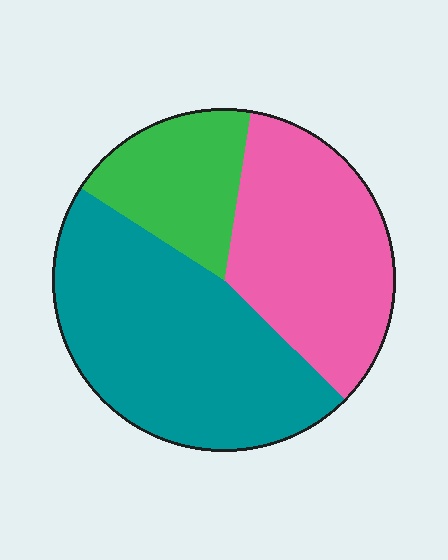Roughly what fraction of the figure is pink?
Pink covers about 35% of the figure.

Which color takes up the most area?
Teal, at roughly 45%.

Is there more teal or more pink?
Teal.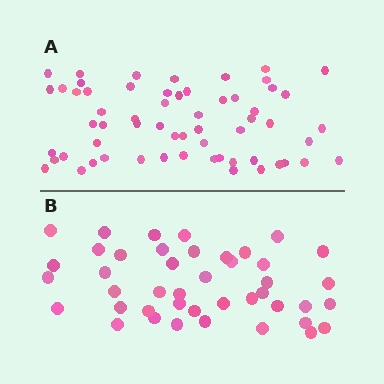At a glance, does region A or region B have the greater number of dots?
Region A (the top region) has more dots.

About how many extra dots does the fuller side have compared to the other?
Region A has approximately 15 more dots than region B.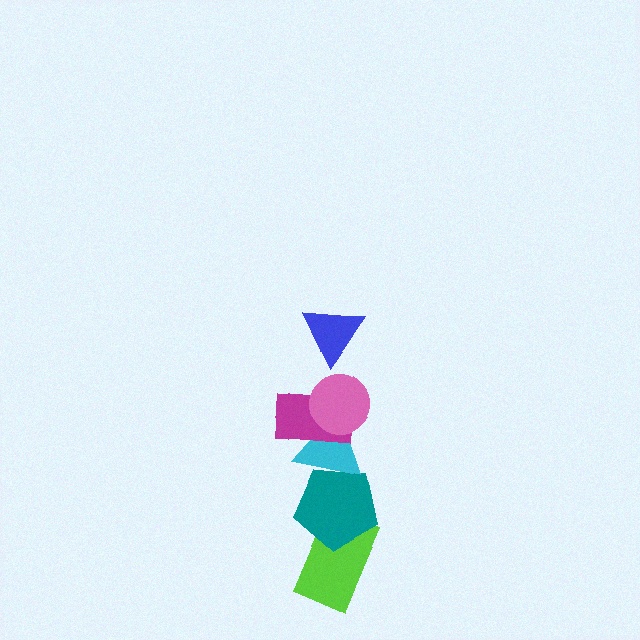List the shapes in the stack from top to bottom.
From top to bottom: the blue triangle, the pink circle, the magenta rectangle, the cyan triangle, the teal pentagon, the lime rectangle.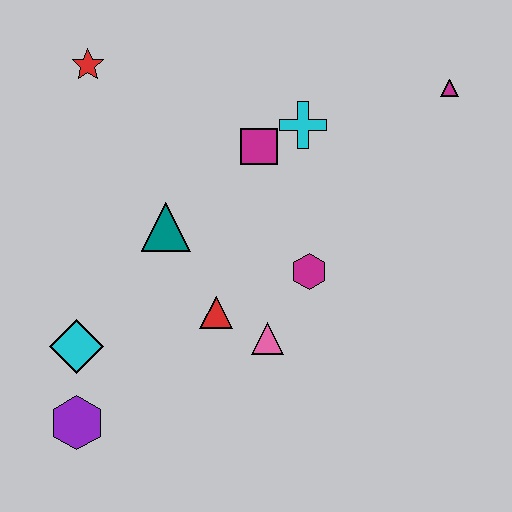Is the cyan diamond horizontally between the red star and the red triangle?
No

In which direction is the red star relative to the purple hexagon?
The red star is above the purple hexagon.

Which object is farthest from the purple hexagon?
The magenta triangle is farthest from the purple hexagon.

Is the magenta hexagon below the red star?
Yes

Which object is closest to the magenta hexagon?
The pink triangle is closest to the magenta hexagon.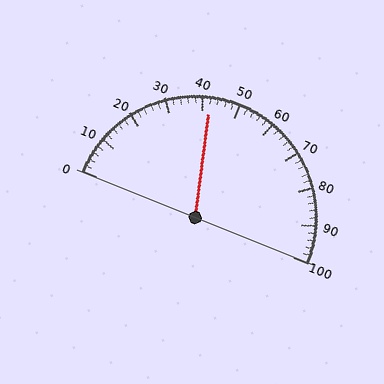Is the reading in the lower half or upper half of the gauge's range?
The reading is in the lower half of the range (0 to 100).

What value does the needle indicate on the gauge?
The needle indicates approximately 42.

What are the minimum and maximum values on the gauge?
The gauge ranges from 0 to 100.